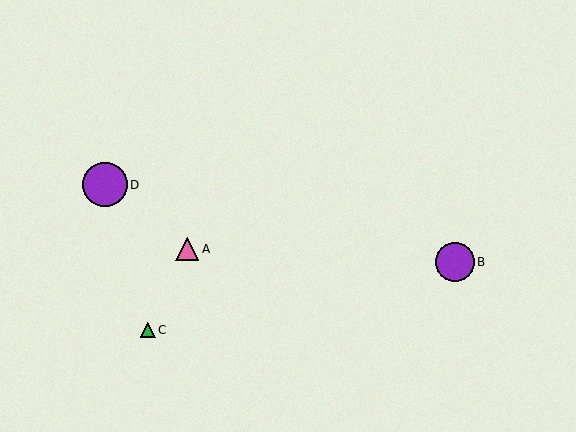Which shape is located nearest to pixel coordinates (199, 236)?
The pink triangle (labeled A) at (187, 249) is nearest to that location.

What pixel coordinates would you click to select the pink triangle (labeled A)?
Click at (187, 249) to select the pink triangle A.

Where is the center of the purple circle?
The center of the purple circle is at (105, 185).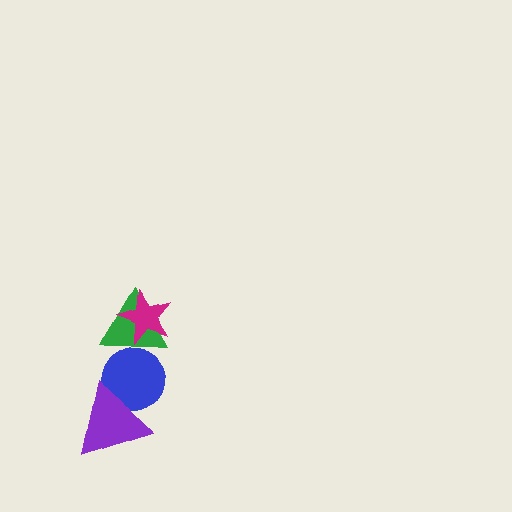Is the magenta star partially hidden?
No, no other shape covers it.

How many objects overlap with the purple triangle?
1 object overlaps with the purple triangle.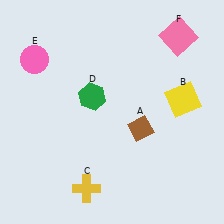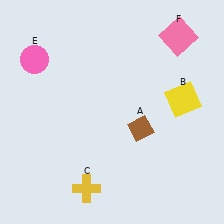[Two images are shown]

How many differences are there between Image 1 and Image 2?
There is 1 difference between the two images.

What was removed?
The green hexagon (D) was removed in Image 2.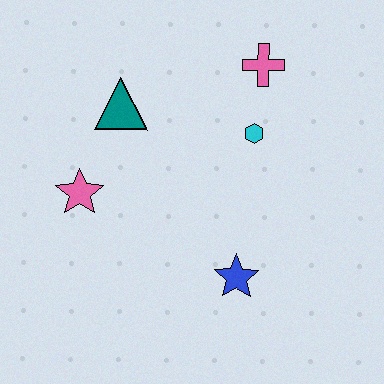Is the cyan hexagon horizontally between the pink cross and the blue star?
Yes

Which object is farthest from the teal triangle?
The blue star is farthest from the teal triangle.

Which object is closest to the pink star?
The teal triangle is closest to the pink star.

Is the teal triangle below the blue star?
No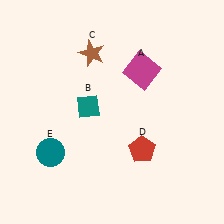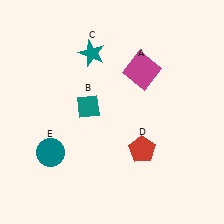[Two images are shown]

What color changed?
The star (C) changed from brown in Image 1 to teal in Image 2.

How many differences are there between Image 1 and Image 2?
There is 1 difference between the two images.